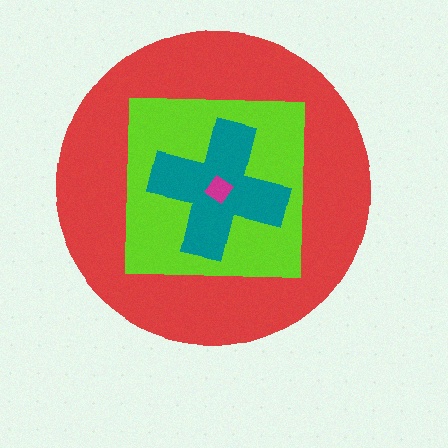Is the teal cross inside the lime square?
Yes.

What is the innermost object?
The magenta diamond.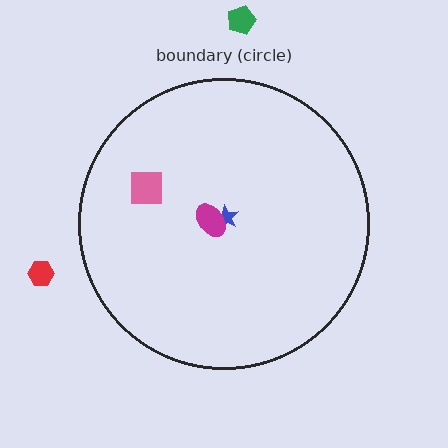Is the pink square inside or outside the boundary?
Inside.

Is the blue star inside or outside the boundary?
Inside.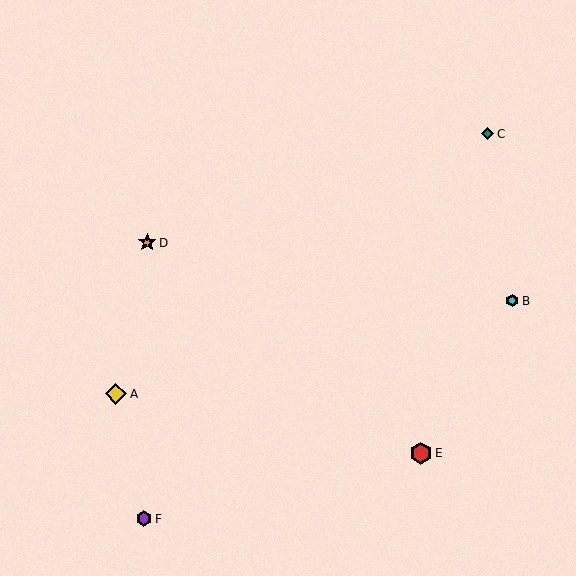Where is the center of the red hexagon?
The center of the red hexagon is at (421, 453).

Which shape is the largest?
The red hexagon (labeled E) is the largest.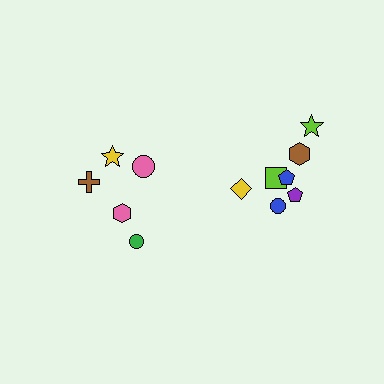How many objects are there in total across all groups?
There are 12 objects.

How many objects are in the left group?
There are 5 objects.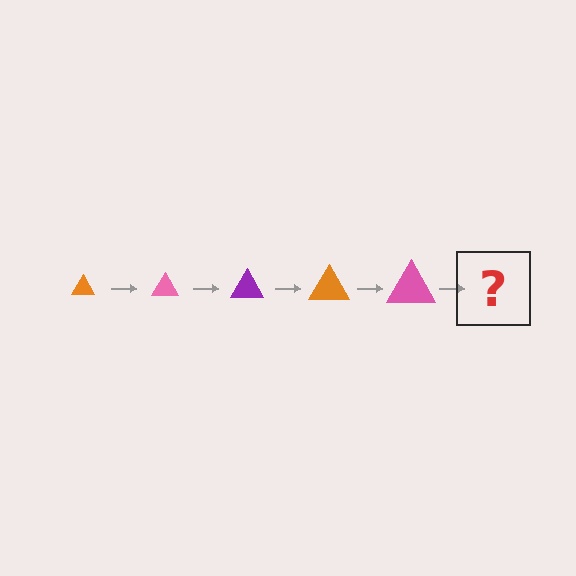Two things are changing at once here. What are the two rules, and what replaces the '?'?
The two rules are that the triangle grows larger each step and the color cycles through orange, pink, and purple. The '?' should be a purple triangle, larger than the previous one.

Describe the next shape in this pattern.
It should be a purple triangle, larger than the previous one.